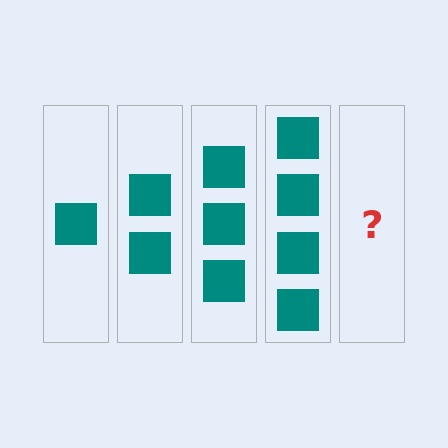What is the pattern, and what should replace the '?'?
The pattern is that each step adds one more square. The '?' should be 5 squares.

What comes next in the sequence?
The next element should be 5 squares.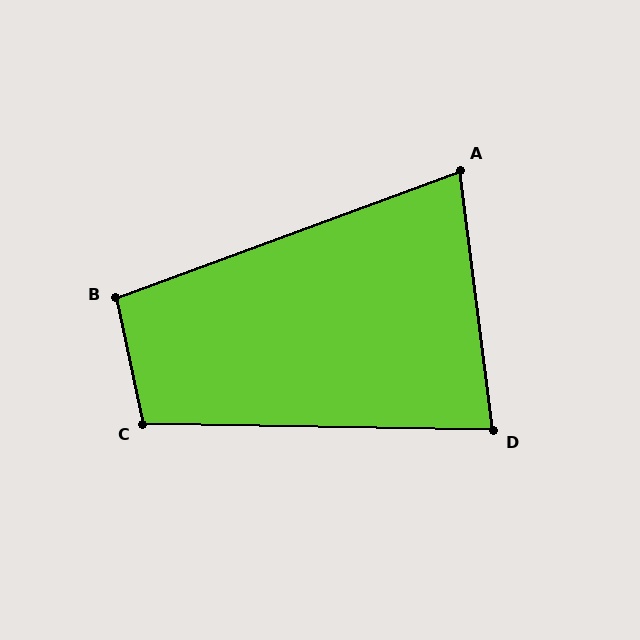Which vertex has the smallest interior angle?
A, at approximately 77 degrees.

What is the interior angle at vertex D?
Approximately 82 degrees (acute).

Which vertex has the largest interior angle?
C, at approximately 103 degrees.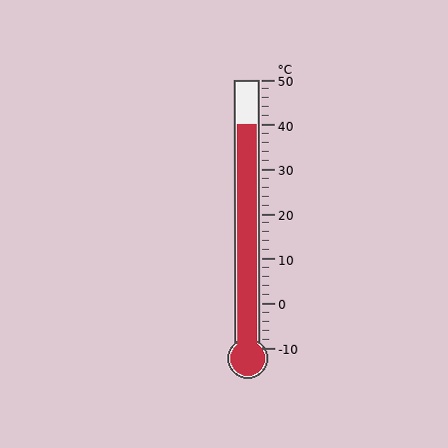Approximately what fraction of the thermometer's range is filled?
The thermometer is filled to approximately 85% of its range.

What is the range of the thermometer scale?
The thermometer scale ranges from -10°C to 50°C.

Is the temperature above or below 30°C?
The temperature is above 30°C.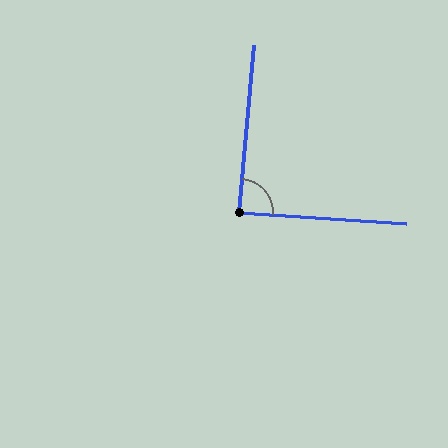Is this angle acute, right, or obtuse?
It is approximately a right angle.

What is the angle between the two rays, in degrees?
Approximately 88 degrees.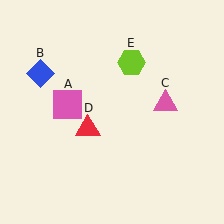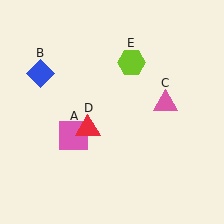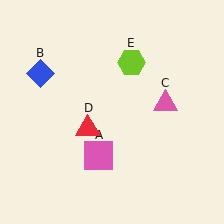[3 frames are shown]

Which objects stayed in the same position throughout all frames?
Blue diamond (object B) and pink triangle (object C) and red triangle (object D) and lime hexagon (object E) remained stationary.